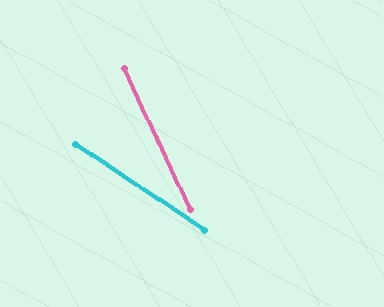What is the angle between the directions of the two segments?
Approximately 31 degrees.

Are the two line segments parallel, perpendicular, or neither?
Neither parallel nor perpendicular — they differ by about 31°.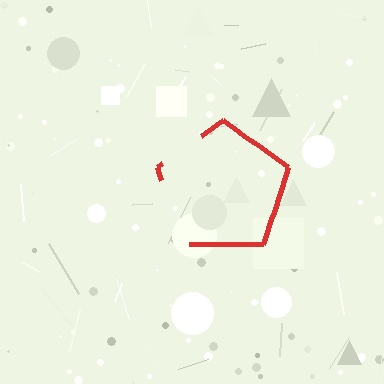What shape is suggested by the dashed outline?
The dashed outline suggests a pentagon.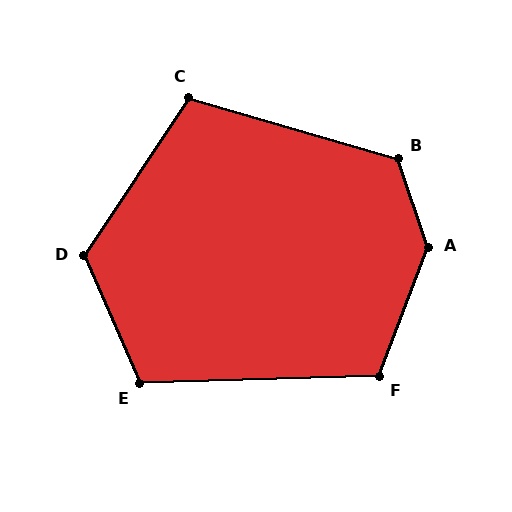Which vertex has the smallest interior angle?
C, at approximately 107 degrees.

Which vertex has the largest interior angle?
A, at approximately 141 degrees.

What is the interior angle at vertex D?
Approximately 123 degrees (obtuse).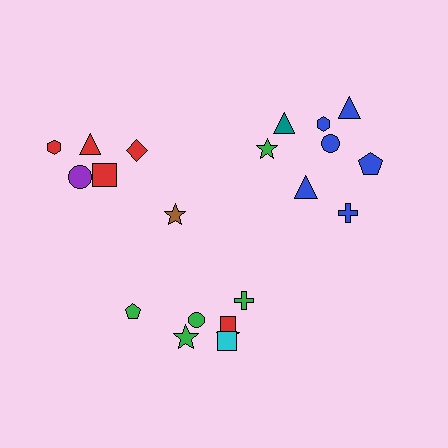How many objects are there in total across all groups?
There are 21 objects.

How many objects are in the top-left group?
There are 6 objects.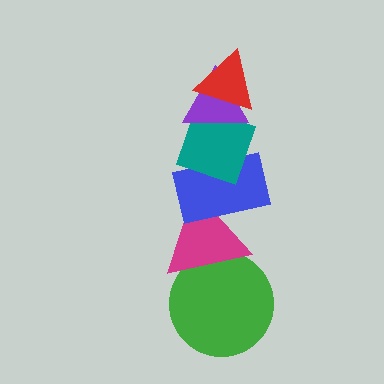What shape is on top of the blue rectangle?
The teal diamond is on top of the blue rectangle.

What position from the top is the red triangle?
The red triangle is 1st from the top.